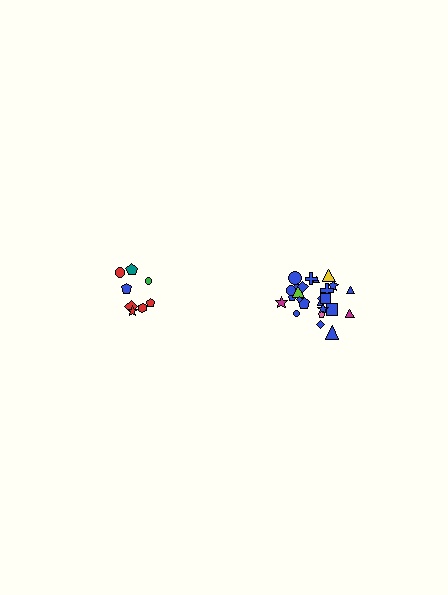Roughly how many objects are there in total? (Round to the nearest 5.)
Roughly 35 objects in total.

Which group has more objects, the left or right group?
The right group.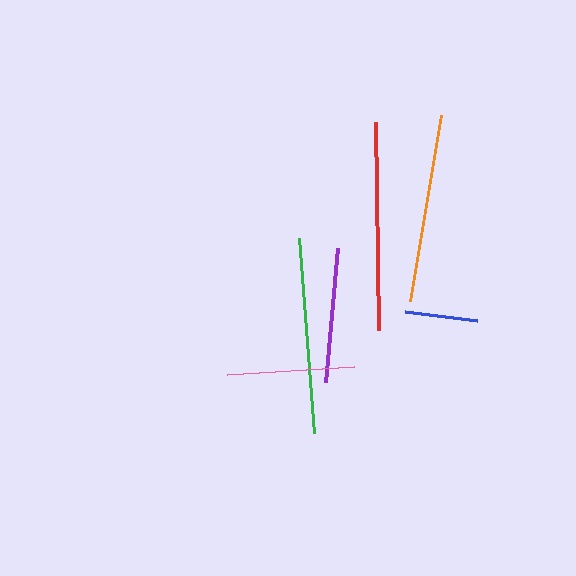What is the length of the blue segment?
The blue segment is approximately 72 pixels long.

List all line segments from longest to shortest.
From longest to shortest: red, green, orange, purple, pink, blue.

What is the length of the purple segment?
The purple segment is approximately 135 pixels long.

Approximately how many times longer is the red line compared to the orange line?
The red line is approximately 1.1 times the length of the orange line.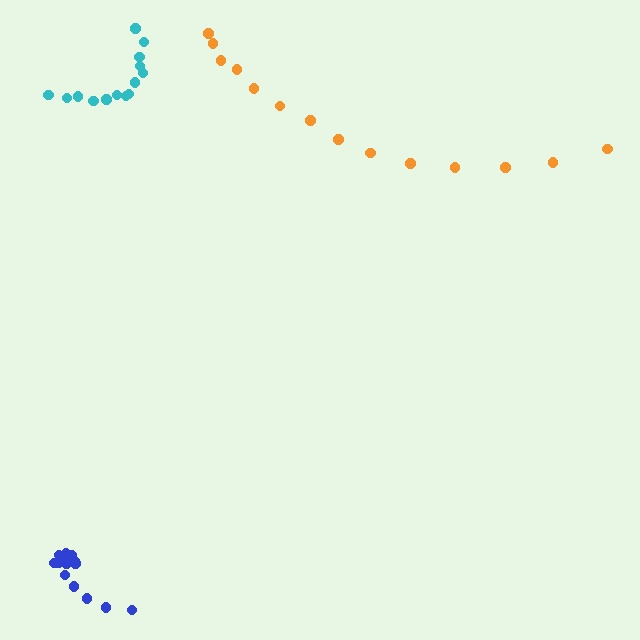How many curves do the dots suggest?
There are 3 distinct paths.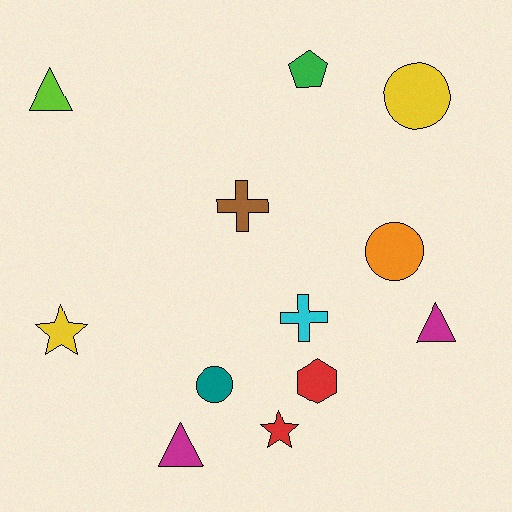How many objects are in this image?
There are 12 objects.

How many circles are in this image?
There are 3 circles.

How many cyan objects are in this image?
There is 1 cyan object.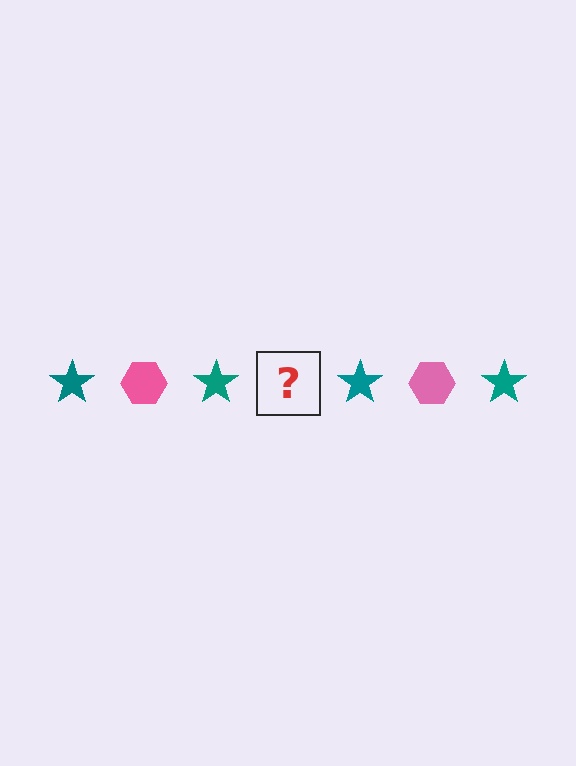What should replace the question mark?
The question mark should be replaced with a pink hexagon.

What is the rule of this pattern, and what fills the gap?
The rule is that the pattern alternates between teal star and pink hexagon. The gap should be filled with a pink hexagon.